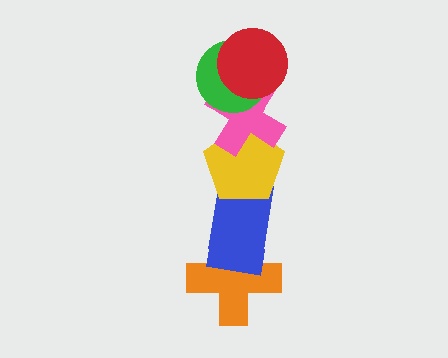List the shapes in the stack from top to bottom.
From top to bottom: the red circle, the green circle, the pink cross, the yellow pentagon, the blue rectangle, the orange cross.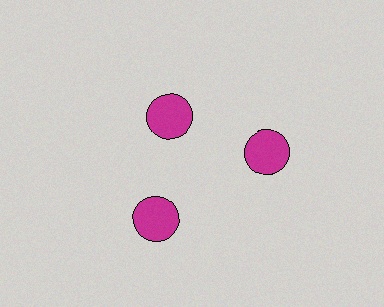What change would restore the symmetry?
The symmetry would be restored by moving it outward, back onto the ring so that all 3 circles sit at equal angles and equal distance from the center.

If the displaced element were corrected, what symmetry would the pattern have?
It would have 3-fold rotational symmetry — the pattern would map onto itself every 120 degrees.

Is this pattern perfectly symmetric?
No. The 3 magenta circles are arranged in a ring, but one element near the 11 o'clock position is pulled inward toward the center, breaking the 3-fold rotational symmetry.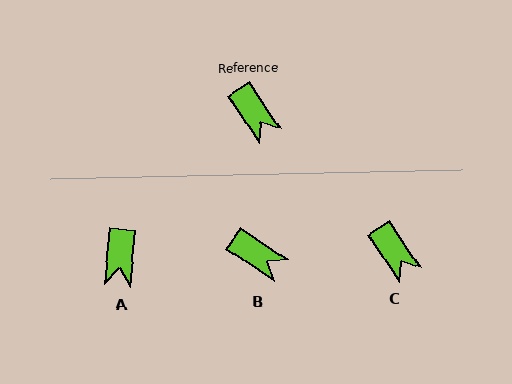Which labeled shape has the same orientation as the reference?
C.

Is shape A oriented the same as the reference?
No, it is off by about 39 degrees.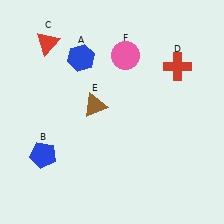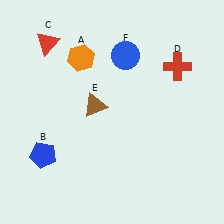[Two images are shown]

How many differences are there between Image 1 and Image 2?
There are 2 differences between the two images.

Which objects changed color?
A changed from blue to orange. F changed from pink to blue.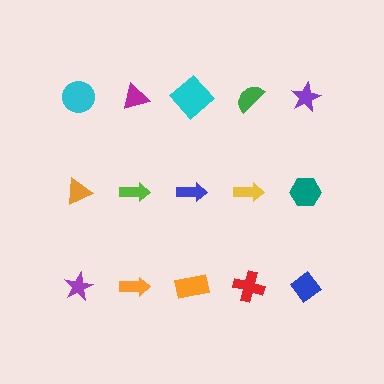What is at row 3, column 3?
An orange rectangle.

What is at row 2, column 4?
A yellow arrow.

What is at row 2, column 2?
A lime arrow.